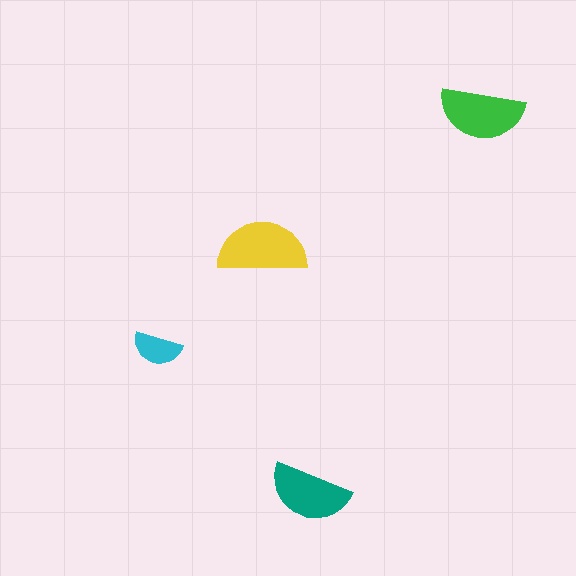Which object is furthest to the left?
The cyan semicircle is leftmost.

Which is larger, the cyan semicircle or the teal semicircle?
The teal one.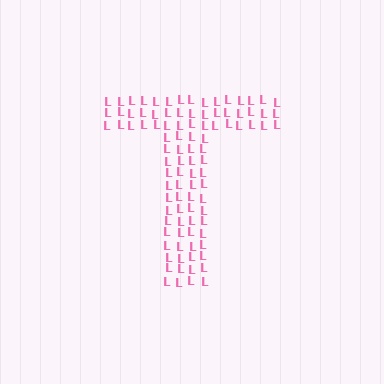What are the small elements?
The small elements are letter L's.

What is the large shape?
The large shape is the letter T.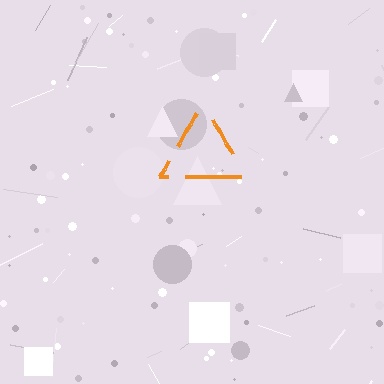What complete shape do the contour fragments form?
The contour fragments form a triangle.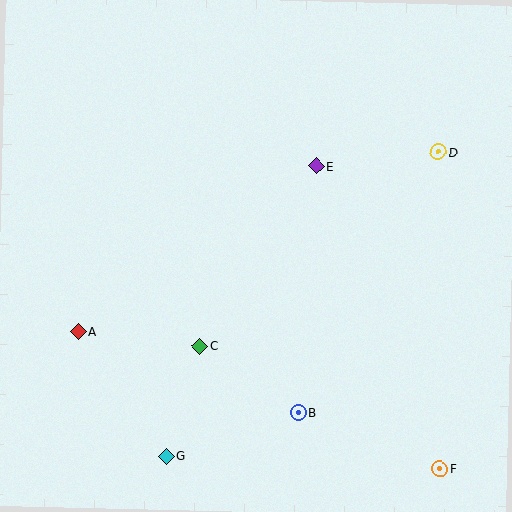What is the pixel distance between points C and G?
The distance between C and G is 115 pixels.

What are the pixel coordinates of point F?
Point F is at (440, 469).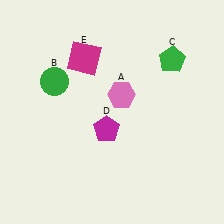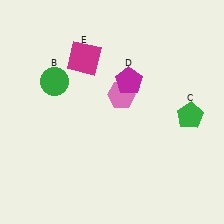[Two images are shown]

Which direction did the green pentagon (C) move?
The green pentagon (C) moved down.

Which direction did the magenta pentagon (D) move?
The magenta pentagon (D) moved up.